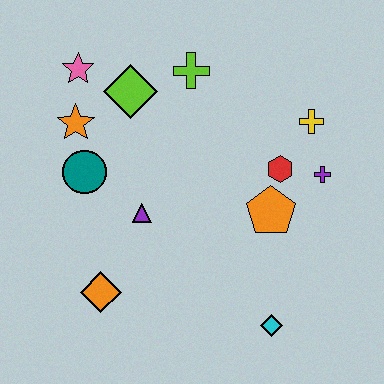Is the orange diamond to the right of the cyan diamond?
No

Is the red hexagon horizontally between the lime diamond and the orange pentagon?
No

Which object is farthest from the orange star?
The cyan diamond is farthest from the orange star.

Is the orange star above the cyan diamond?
Yes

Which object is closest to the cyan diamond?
The orange pentagon is closest to the cyan diamond.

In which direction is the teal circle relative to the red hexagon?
The teal circle is to the left of the red hexagon.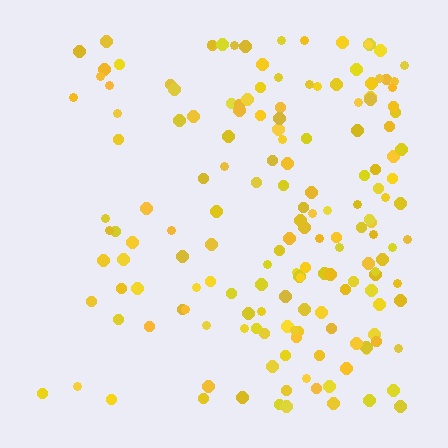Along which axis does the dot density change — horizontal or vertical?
Horizontal.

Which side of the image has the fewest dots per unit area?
The left.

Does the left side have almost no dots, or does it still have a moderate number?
Still a moderate number, just noticeably fewer than the right.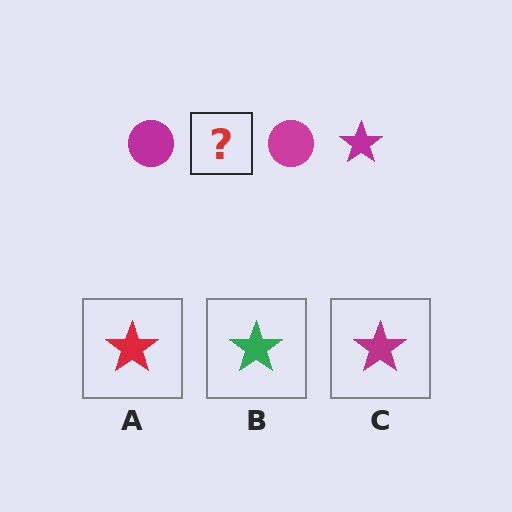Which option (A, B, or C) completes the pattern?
C.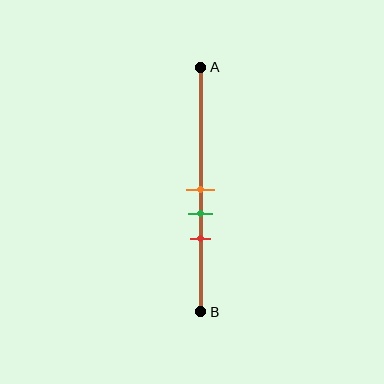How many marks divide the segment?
There are 3 marks dividing the segment.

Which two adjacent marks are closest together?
The orange and green marks are the closest adjacent pair.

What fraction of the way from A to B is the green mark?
The green mark is approximately 60% (0.6) of the way from A to B.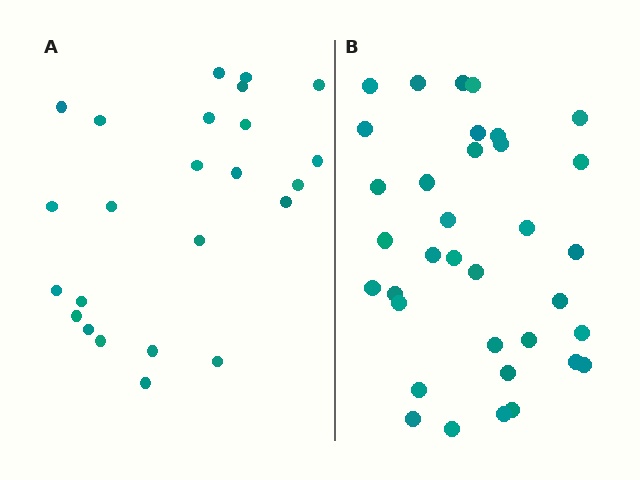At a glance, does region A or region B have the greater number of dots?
Region B (the right region) has more dots.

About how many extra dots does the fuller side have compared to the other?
Region B has roughly 12 or so more dots than region A.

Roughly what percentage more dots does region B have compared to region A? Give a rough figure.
About 45% more.